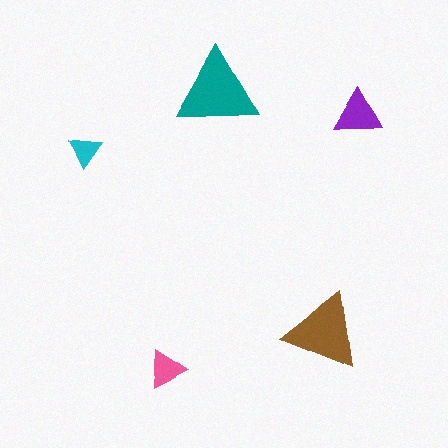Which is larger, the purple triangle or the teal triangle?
The teal one.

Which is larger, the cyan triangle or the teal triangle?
The teal one.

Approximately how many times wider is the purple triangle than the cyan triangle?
About 1.5 times wider.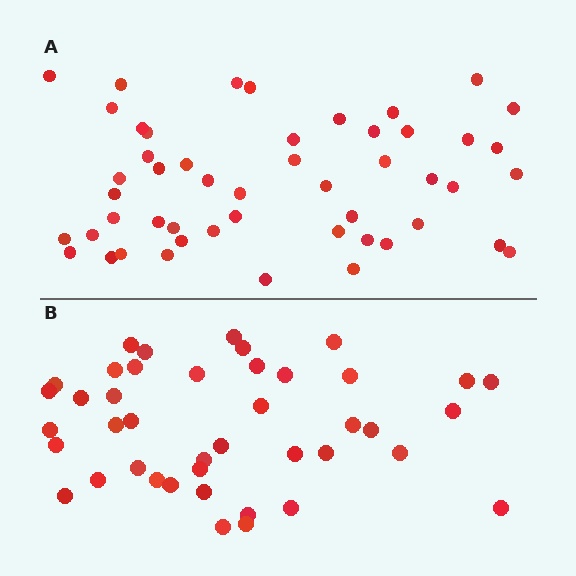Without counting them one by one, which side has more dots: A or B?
Region A (the top region) has more dots.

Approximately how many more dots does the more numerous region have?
Region A has roughly 8 or so more dots than region B.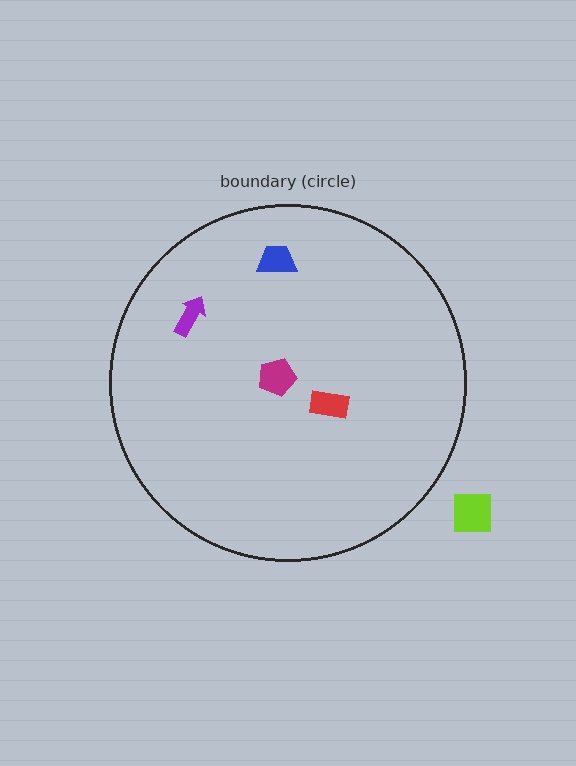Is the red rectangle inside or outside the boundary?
Inside.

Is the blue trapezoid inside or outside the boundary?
Inside.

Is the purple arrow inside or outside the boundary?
Inside.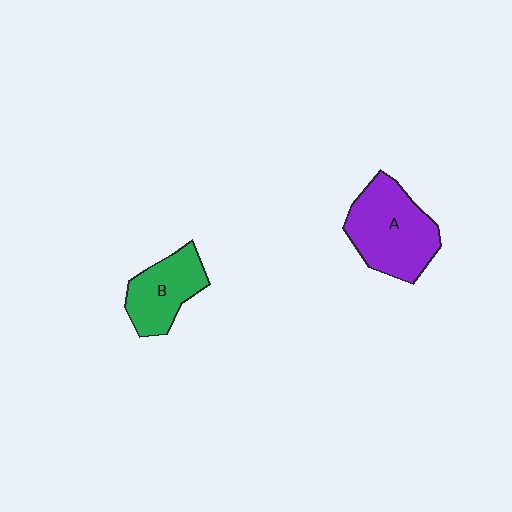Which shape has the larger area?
Shape A (purple).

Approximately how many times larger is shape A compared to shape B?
Approximately 1.5 times.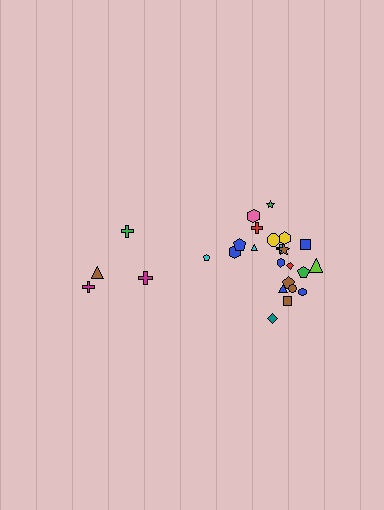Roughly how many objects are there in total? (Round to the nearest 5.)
Roughly 25 objects in total.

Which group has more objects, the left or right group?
The right group.